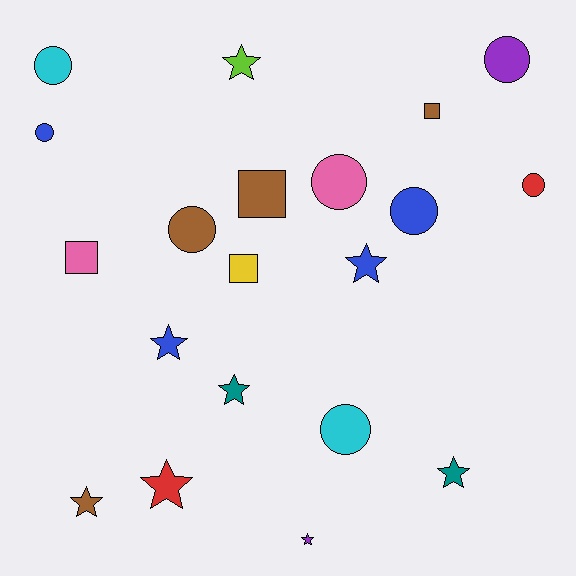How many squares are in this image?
There are 4 squares.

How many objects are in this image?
There are 20 objects.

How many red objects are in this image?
There are 2 red objects.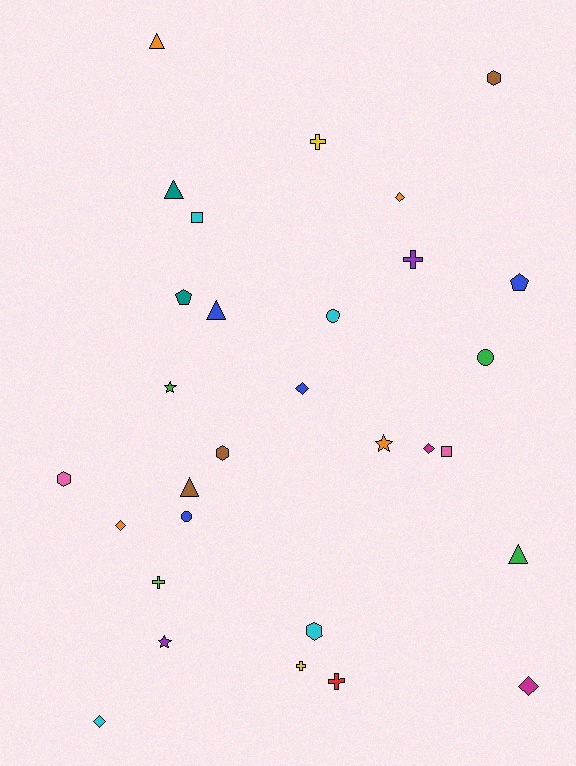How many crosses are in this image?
There are 5 crosses.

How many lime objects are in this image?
There is 1 lime object.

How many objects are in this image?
There are 30 objects.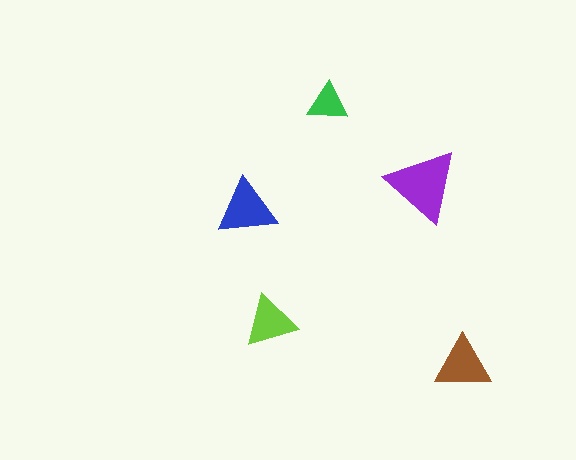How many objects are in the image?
There are 5 objects in the image.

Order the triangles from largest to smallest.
the purple one, the blue one, the brown one, the lime one, the green one.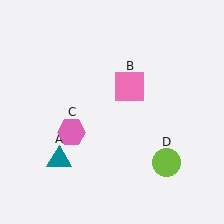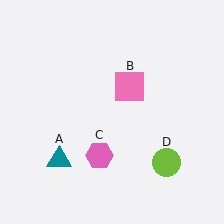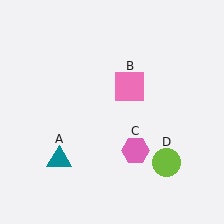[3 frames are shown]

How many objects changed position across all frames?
1 object changed position: pink hexagon (object C).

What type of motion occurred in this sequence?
The pink hexagon (object C) rotated counterclockwise around the center of the scene.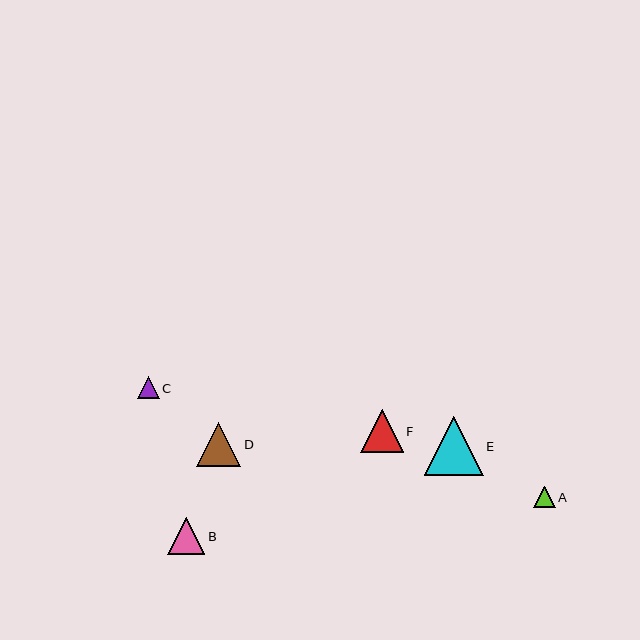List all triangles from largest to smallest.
From largest to smallest: E, D, F, B, C, A.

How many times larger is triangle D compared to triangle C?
Triangle D is approximately 2.0 times the size of triangle C.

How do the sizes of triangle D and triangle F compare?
Triangle D and triangle F are approximately the same size.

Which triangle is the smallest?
Triangle A is the smallest with a size of approximately 21 pixels.